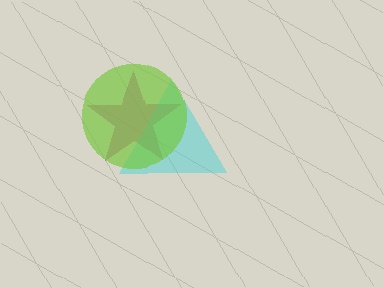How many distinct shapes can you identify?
There are 3 distinct shapes: a magenta star, a cyan triangle, a lime circle.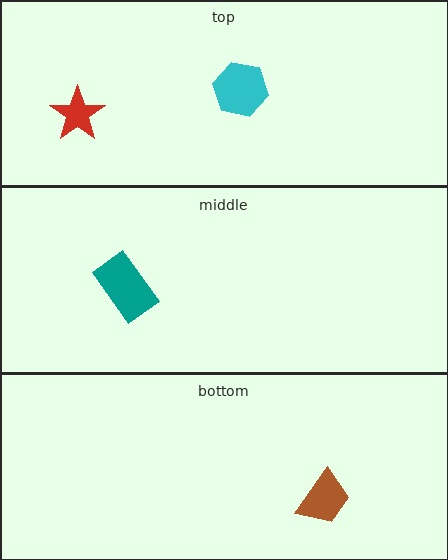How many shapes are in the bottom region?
1.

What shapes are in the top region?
The red star, the cyan hexagon.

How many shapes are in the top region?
2.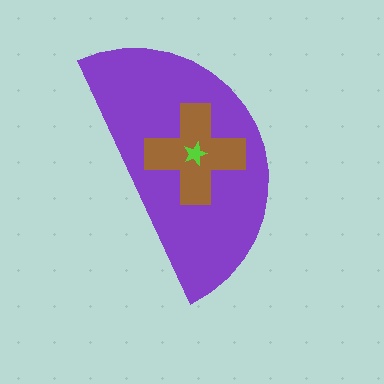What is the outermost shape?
The purple semicircle.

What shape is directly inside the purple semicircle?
The brown cross.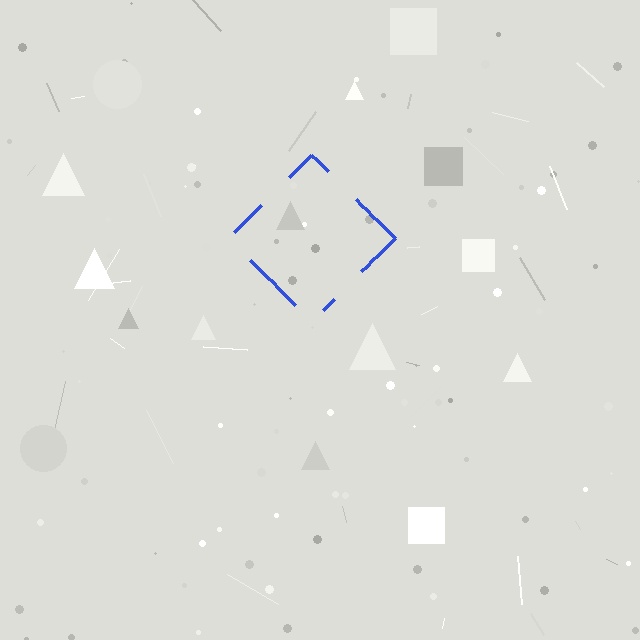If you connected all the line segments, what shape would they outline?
They would outline a diamond.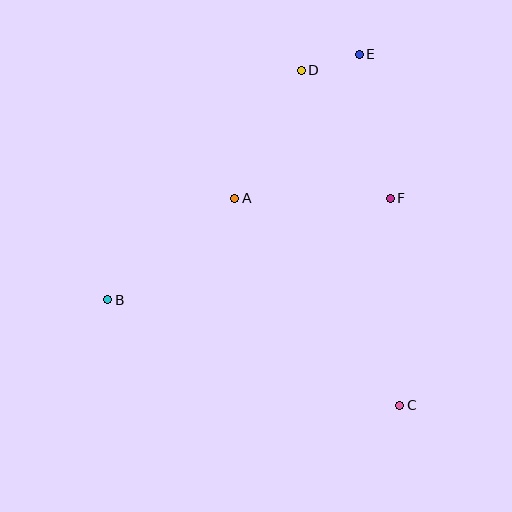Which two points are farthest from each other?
Points C and E are farthest from each other.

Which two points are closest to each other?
Points D and E are closest to each other.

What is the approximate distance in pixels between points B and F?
The distance between B and F is approximately 300 pixels.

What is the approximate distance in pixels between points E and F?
The distance between E and F is approximately 147 pixels.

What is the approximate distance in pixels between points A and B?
The distance between A and B is approximately 163 pixels.